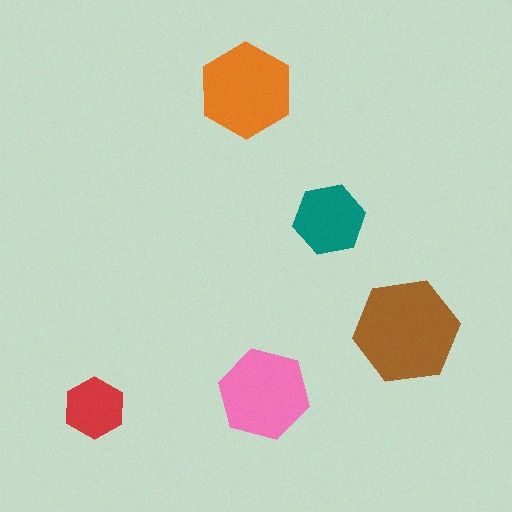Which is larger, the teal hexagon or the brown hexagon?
The brown one.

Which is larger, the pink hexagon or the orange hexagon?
The orange one.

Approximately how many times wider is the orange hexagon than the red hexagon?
About 1.5 times wider.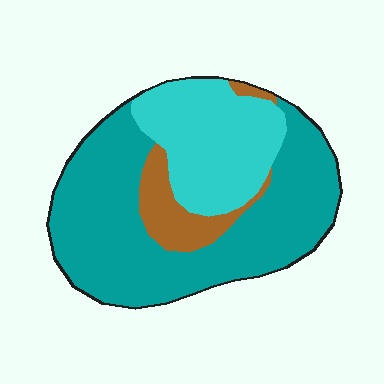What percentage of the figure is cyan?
Cyan covers around 30% of the figure.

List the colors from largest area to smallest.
From largest to smallest: teal, cyan, brown.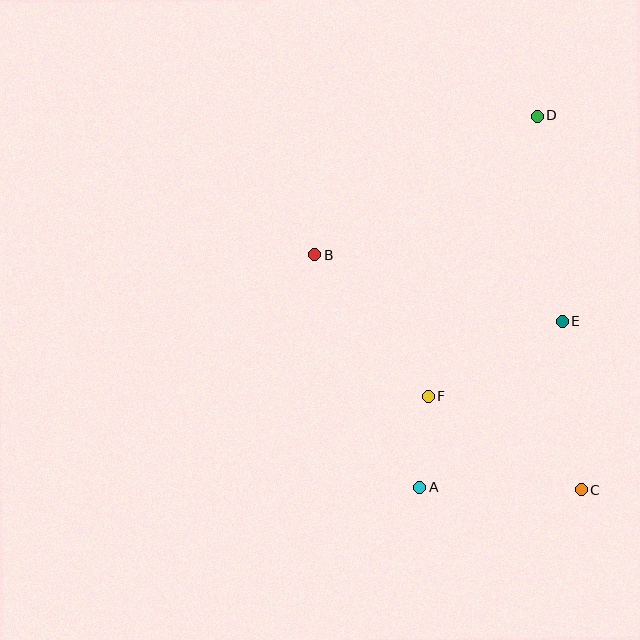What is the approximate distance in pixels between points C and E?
The distance between C and E is approximately 169 pixels.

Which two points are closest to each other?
Points A and F are closest to each other.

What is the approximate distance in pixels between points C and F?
The distance between C and F is approximately 180 pixels.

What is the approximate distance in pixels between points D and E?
The distance between D and E is approximately 207 pixels.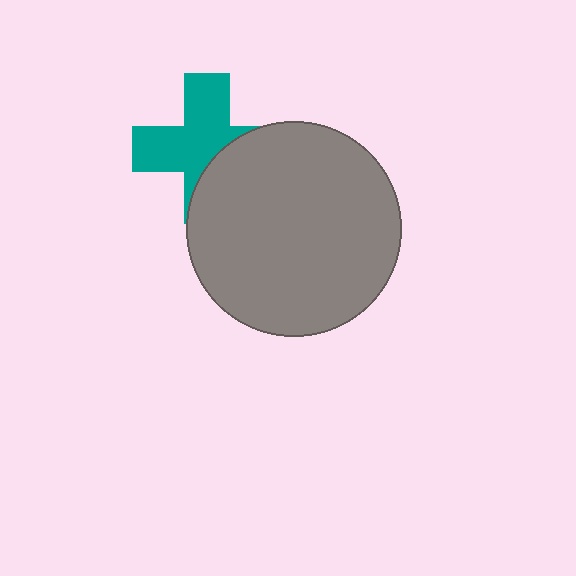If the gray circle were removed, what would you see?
You would see the complete teal cross.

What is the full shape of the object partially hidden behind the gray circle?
The partially hidden object is a teal cross.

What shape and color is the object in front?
The object in front is a gray circle.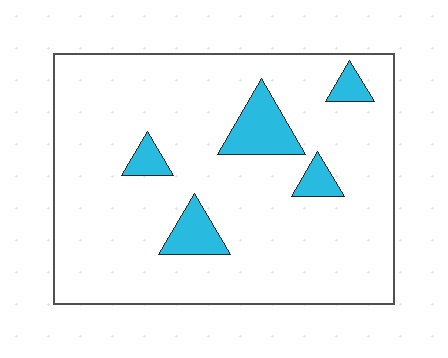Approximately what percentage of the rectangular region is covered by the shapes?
Approximately 10%.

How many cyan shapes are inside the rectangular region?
5.